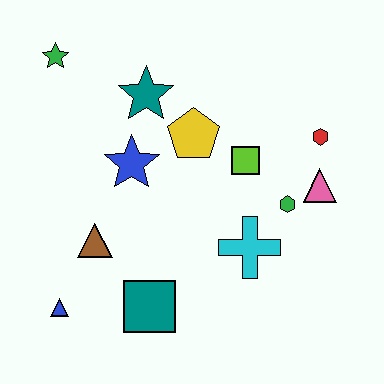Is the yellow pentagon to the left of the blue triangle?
No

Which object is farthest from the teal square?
The green star is farthest from the teal square.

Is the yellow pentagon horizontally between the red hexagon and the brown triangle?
Yes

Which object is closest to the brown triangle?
The blue triangle is closest to the brown triangle.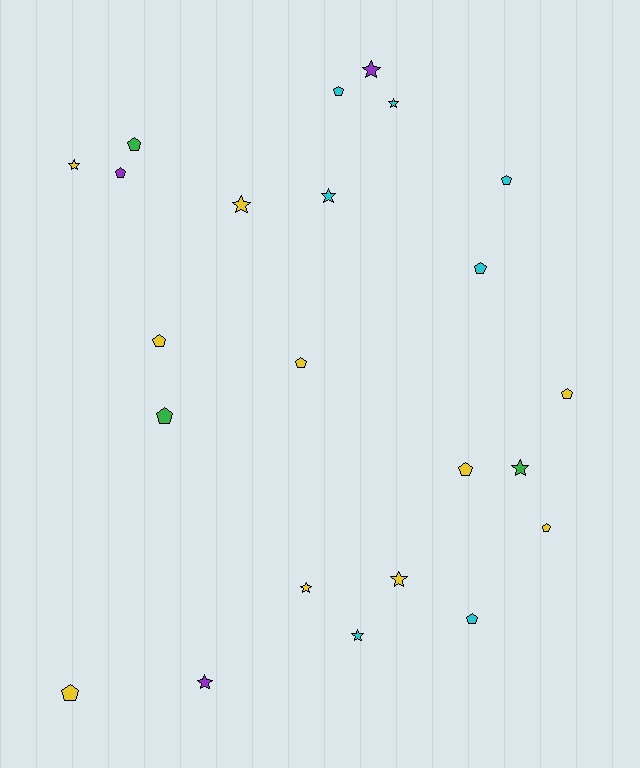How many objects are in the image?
There are 23 objects.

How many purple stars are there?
There are 2 purple stars.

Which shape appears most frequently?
Pentagon, with 13 objects.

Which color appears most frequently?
Yellow, with 10 objects.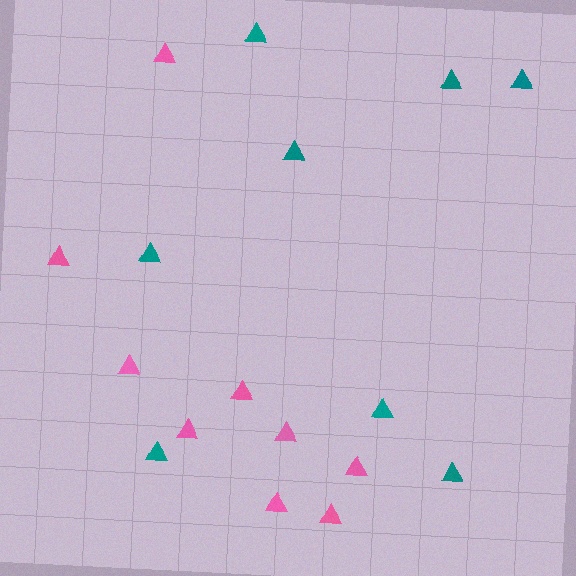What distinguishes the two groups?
There are 2 groups: one group of teal triangles (8) and one group of pink triangles (9).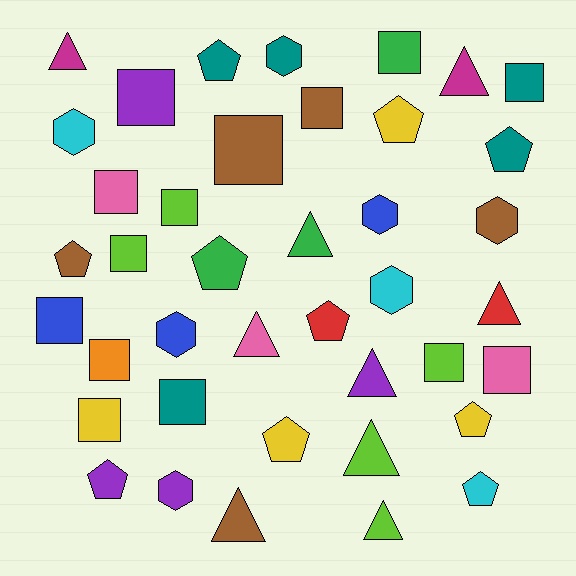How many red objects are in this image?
There are 2 red objects.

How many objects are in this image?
There are 40 objects.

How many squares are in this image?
There are 14 squares.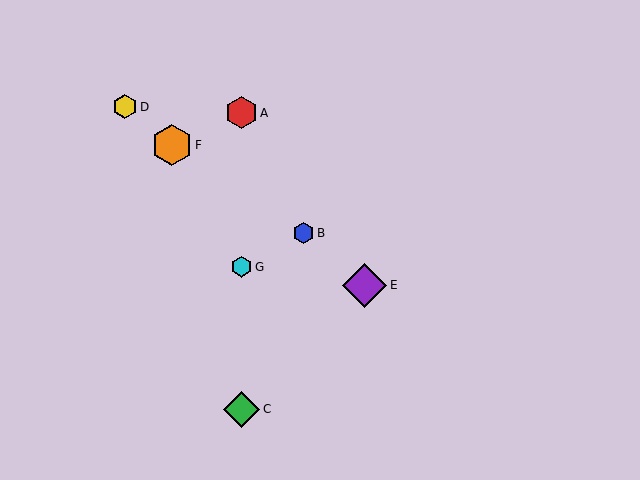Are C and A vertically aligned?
Yes, both are at x≈241.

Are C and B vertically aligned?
No, C is at x≈241 and B is at x≈303.